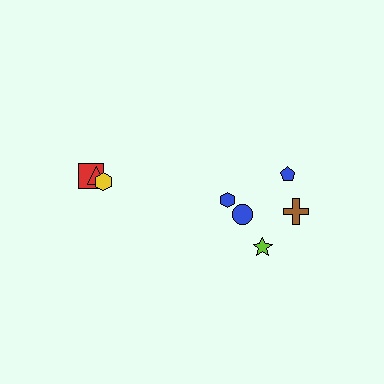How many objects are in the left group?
There are 3 objects.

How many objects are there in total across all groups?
There are 8 objects.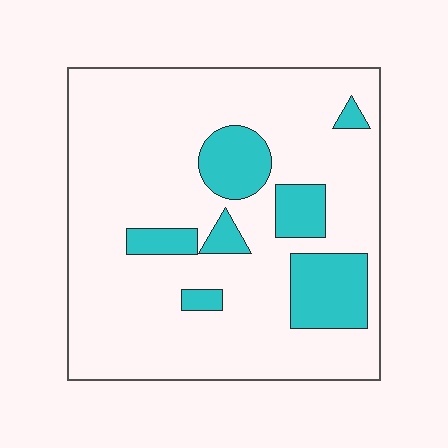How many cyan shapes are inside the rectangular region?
7.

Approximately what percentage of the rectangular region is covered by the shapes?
Approximately 20%.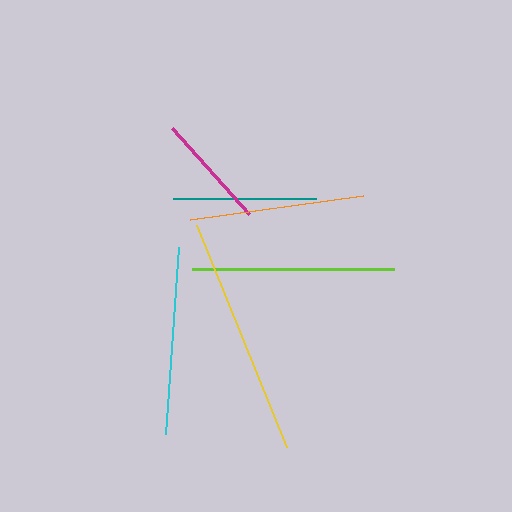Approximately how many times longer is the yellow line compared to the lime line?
The yellow line is approximately 1.2 times the length of the lime line.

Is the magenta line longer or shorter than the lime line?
The lime line is longer than the magenta line.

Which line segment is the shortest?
The magenta line is the shortest at approximately 115 pixels.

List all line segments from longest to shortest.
From longest to shortest: yellow, lime, cyan, orange, teal, magenta.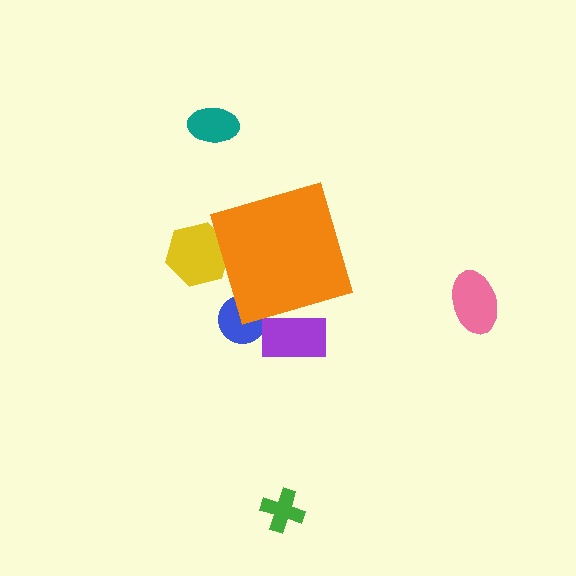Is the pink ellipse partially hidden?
No, the pink ellipse is fully visible.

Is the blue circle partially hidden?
Yes, the blue circle is partially hidden behind the orange diamond.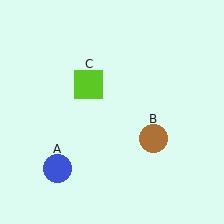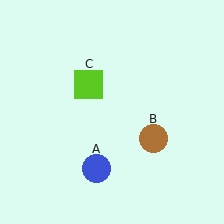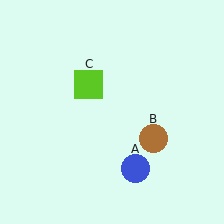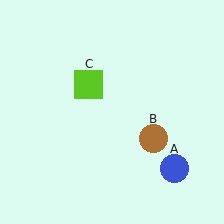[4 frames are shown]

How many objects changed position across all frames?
1 object changed position: blue circle (object A).